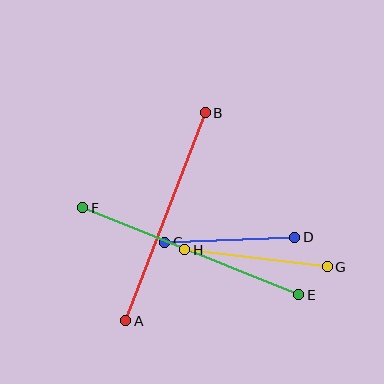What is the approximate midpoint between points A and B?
The midpoint is at approximately (166, 217) pixels.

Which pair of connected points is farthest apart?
Points E and F are farthest apart.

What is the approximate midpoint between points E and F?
The midpoint is at approximately (191, 251) pixels.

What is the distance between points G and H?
The distance is approximately 144 pixels.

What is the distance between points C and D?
The distance is approximately 130 pixels.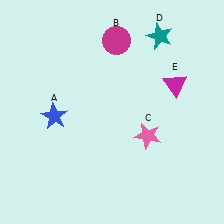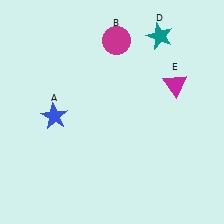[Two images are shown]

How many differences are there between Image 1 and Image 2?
There is 1 difference between the two images.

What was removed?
The pink star (C) was removed in Image 2.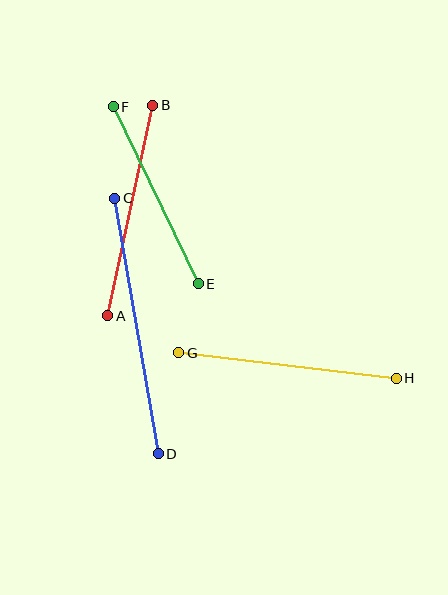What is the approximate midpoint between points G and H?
The midpoint is at approximately (288, 365) pixels.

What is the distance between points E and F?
The distance is approximately 196 pixels.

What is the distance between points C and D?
The distance is approximately 259 pixels.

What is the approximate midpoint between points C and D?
The midpoint is at approximately (137, 326) pixels.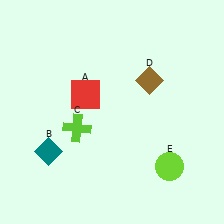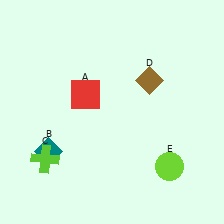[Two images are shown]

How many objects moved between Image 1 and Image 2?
1 object moved between the two images.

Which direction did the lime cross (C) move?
The lime cross (C) moved left.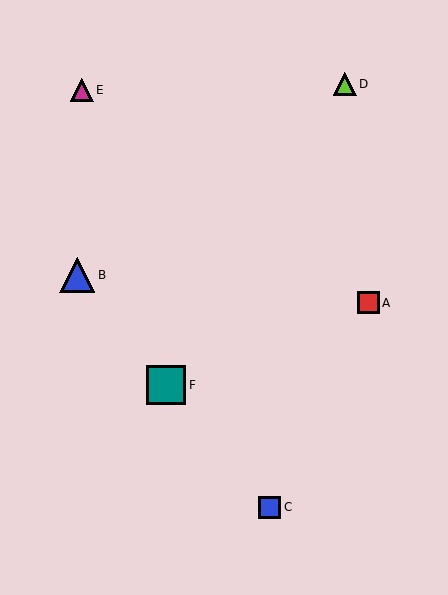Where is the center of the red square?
The center of the red square is at (368, 303).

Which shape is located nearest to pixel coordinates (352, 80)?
The lime triangle (labeled D) at (345, 84) is nearest to that location.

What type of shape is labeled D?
Shape D is a lime triangle.